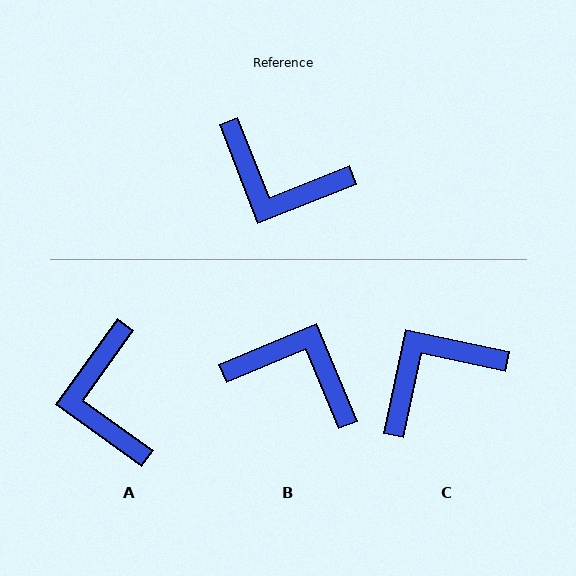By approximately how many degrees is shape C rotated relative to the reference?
Approximately 123 degrees clockwise.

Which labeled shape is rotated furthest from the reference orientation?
B, about 179 degrees away.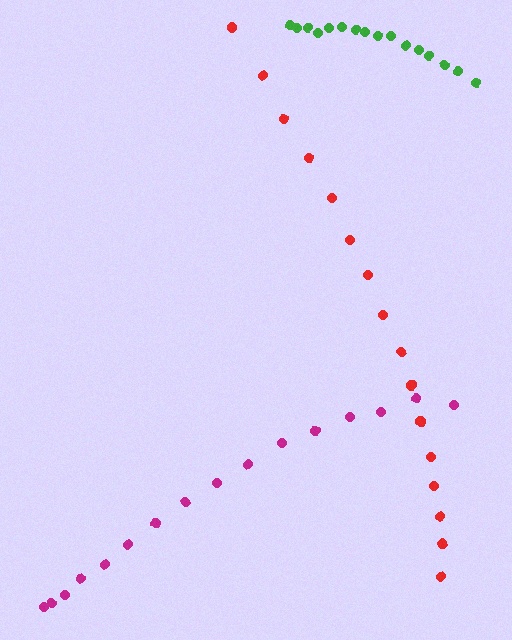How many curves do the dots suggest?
There are 3 distinct paths.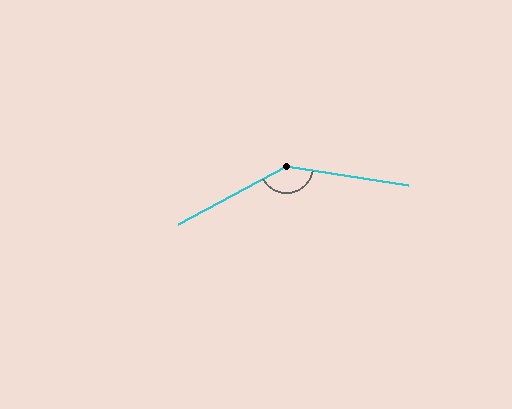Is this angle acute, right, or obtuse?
It is obtuse.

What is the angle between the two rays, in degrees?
Approximately 143 degrees.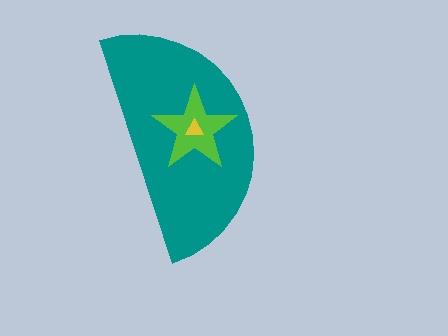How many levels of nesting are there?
3.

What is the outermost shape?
The teal semicircle.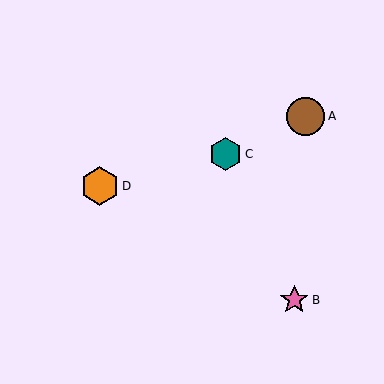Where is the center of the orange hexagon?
The center of the orange hexagon is at (100, 186).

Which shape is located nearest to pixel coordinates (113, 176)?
The orange hexagon (labeled D) at (100, 186) is nearest to that location.